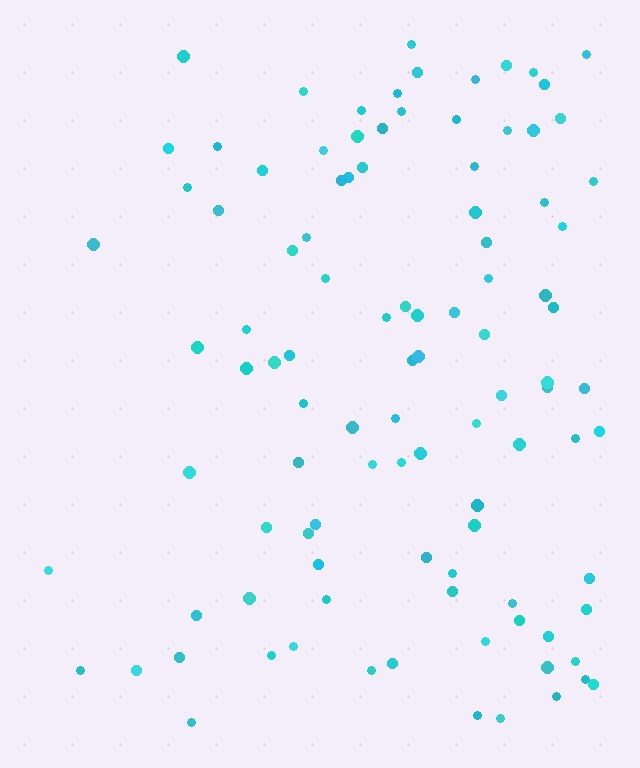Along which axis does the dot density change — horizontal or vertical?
Horizontal.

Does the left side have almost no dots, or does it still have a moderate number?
Still a moderate number, just noticeably fewer than the right.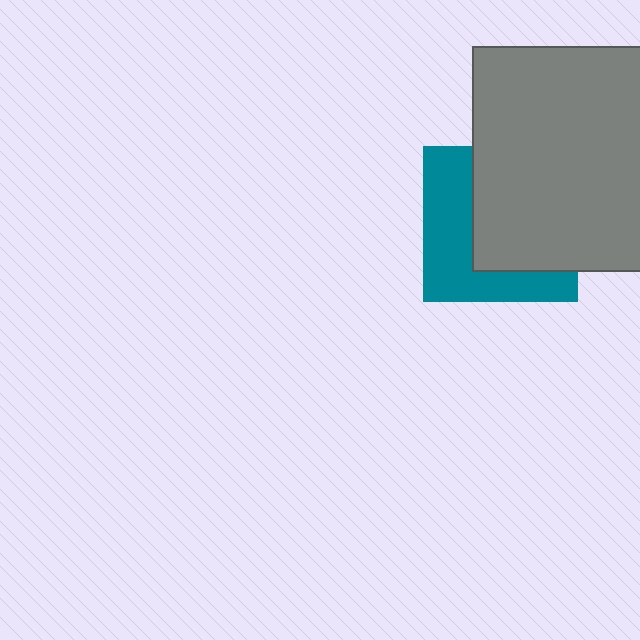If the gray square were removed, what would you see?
You would see the complete teal square.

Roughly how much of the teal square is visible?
A small part of it is visible (roughly 44%).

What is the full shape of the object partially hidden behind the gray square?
The partially hidden object is a teal square.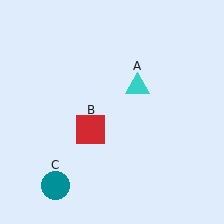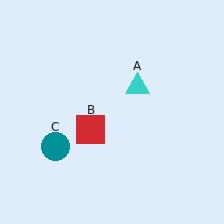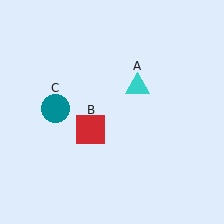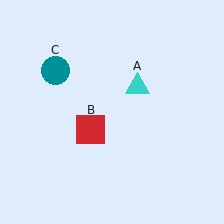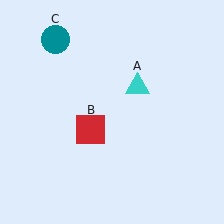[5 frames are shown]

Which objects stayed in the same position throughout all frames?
Cyan triangle (object A) and red square (object B) remained stationary.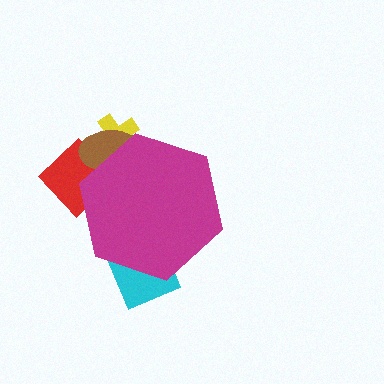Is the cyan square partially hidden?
Yes, the cyan square is partially hidden behind the magenta hexagon.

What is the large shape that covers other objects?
A magenta hexagon.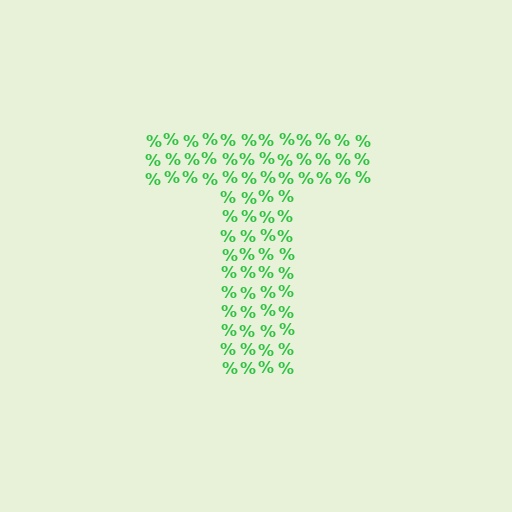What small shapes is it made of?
It is made of small percent signs.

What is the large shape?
The large shape is the letter T.